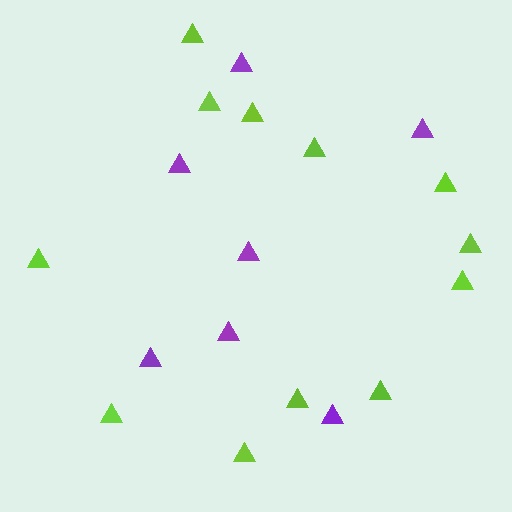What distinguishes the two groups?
There are 2 groups: one group of purple triangles (7) and one group of lime triangles (12).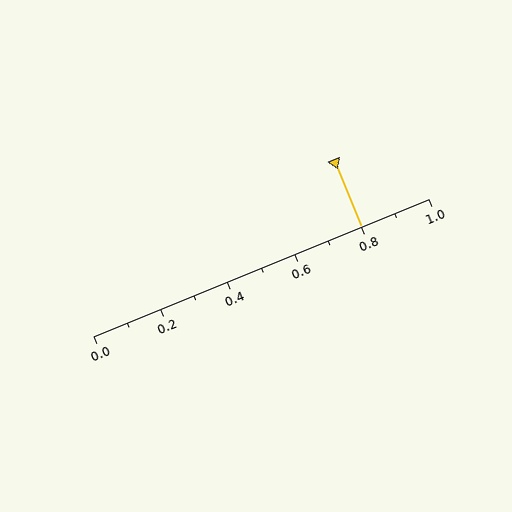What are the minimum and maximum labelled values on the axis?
The axis runs from 0.0 to 1.0.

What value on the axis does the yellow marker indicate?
The marker indicates approximately 0.8.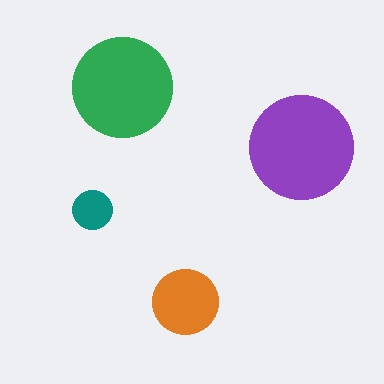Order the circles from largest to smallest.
the purple one, the green one, the orange one, the teal one.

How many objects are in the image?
There are 4 objects in the image.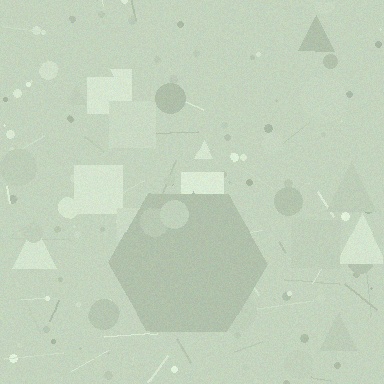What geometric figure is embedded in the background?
A hexagon is embedded in the background.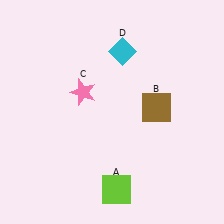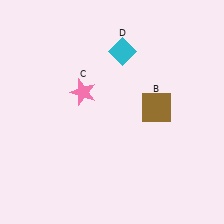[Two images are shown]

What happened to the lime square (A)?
The lime square (A) was removed in Image 2. It was in the bottom-right area of Image 1.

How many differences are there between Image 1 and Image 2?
There is 1 difference between the two images.